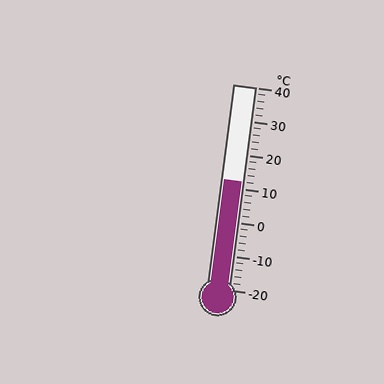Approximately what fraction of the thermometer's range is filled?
The thermometer is filled to approximately 55% of its range.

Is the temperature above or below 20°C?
The temperature is below 20°C.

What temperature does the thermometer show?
The thermometer shows approximately 12°C.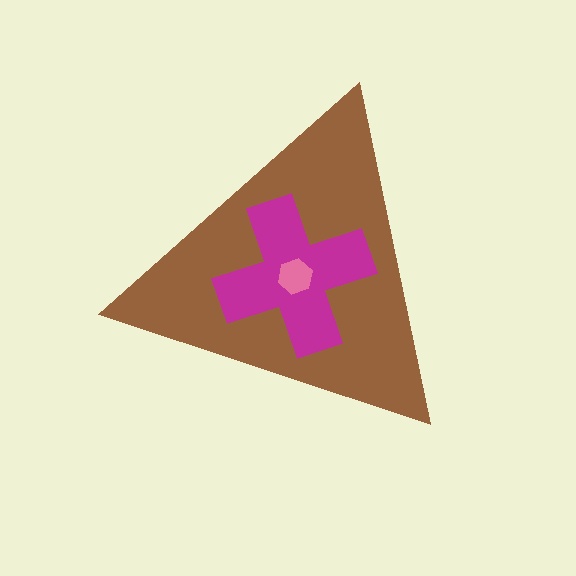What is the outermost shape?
The brown triangle.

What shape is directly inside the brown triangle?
The magenta cross.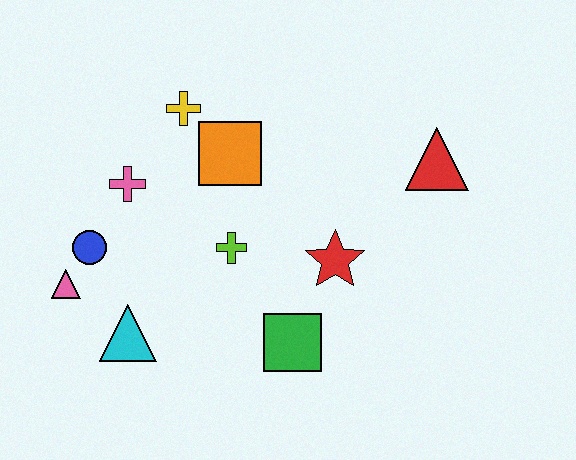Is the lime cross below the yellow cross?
Yes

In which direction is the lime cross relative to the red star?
The lime cross is to the left of the red star.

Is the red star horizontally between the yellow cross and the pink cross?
No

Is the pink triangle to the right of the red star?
No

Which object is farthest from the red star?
The pink triangle is farthest from the red star.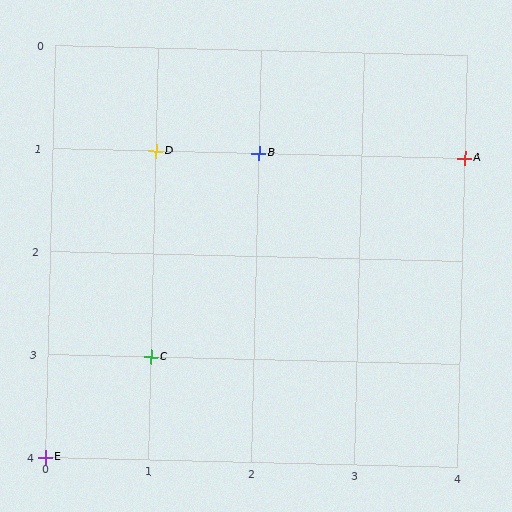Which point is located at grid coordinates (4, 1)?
Point A is at (4, 1).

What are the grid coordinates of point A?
Point A is at grid coordinates (4, 1).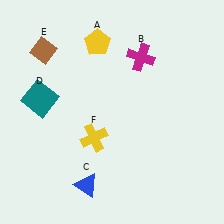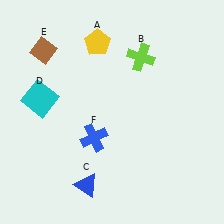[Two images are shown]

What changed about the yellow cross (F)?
In Image 1, F is yellow. In Image 2, it changed to blue.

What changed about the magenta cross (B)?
In Image 1, B is magenta. In Image 2, it changed to lime.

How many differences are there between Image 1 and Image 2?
There are 3 differences between the two images.